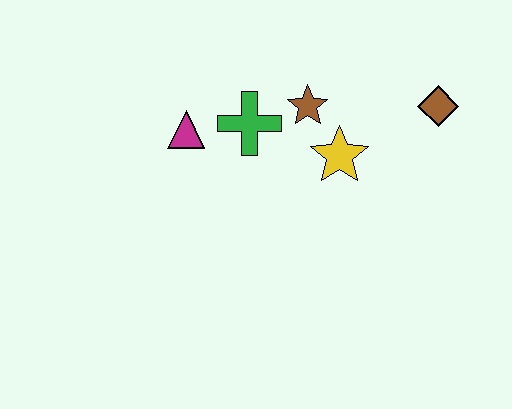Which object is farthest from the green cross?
The brown diamond is farthest from the green cross.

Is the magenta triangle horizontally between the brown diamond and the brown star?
No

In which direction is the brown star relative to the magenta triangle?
The brown star is to the right of the magenta triangle.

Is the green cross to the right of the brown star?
No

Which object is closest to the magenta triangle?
The green cross is closest to the magenta triangle.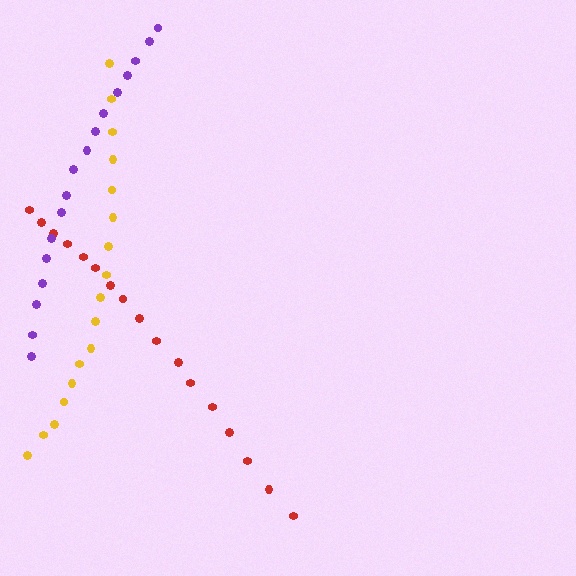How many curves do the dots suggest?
There are 3 distinct paths.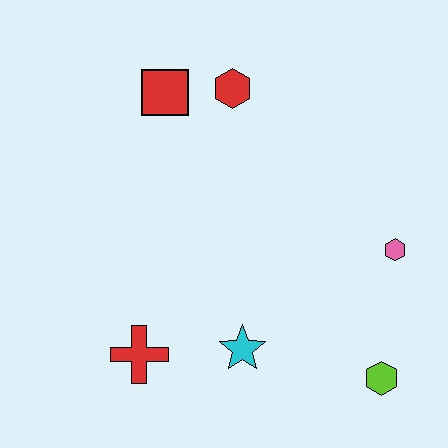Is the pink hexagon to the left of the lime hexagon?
No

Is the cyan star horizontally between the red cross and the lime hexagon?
Yes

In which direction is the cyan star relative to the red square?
The cyan star is below the red square.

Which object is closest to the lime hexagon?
The pink hexagon is closest to the lime hexagon.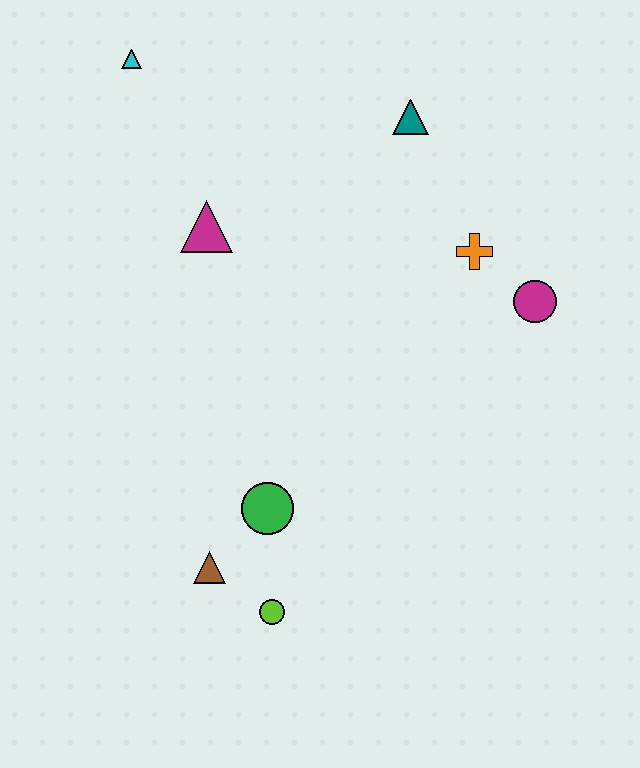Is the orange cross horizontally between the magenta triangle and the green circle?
No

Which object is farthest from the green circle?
The cyan triangle is farthest from the green circle.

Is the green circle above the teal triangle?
No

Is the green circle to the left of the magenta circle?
Yes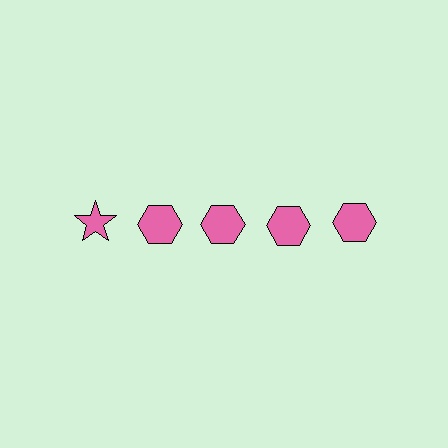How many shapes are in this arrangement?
There are 5 shapes arranged in a grid pattern.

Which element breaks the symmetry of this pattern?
The pink star in the top row, leftmost column breaks the symmetry. All other shapes are pink hexagons.